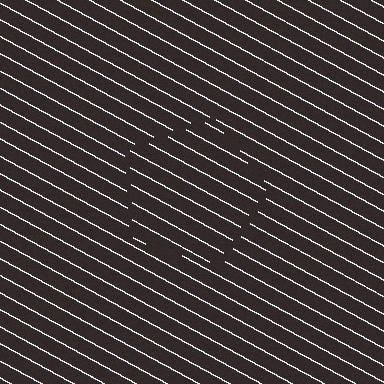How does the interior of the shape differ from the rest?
The interior of the shape contains the same grating, shifted by half a period — the contour is defined by the phase discontinuity where line-ends from the inner and outer gratings abut.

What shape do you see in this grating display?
An illusory pentagon. The interior of the shape contains the same grating, shifted by half a period — the contour is defined by the phase discontinuity where line-ends from the inner and outer gratings abut.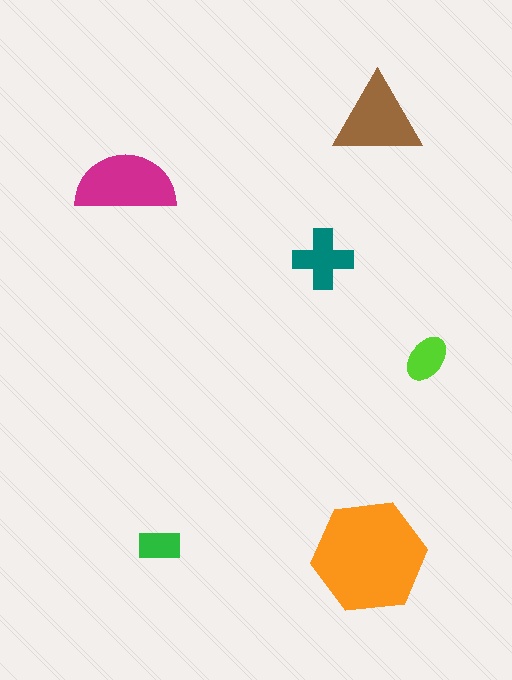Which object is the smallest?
The green rectangle.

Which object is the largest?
The orange hexagon.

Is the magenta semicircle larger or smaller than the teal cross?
Larger.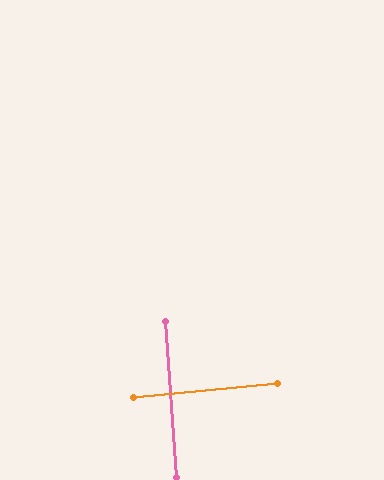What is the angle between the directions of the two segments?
Approximately 89 degrees.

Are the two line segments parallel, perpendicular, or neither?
Perpendicular — they meet at approximately 89°.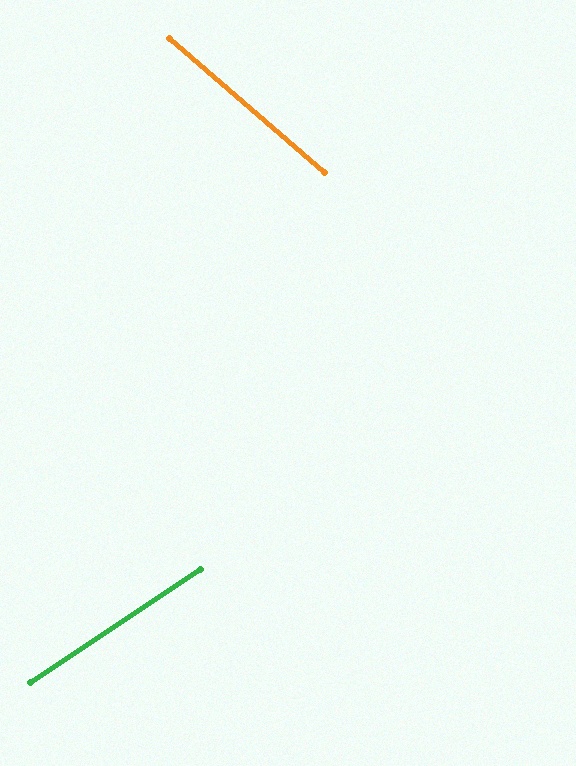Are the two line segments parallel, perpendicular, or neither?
Neither parallel nor perpendicular — they differ by about 75°.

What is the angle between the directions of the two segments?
Approximately 75 degrees.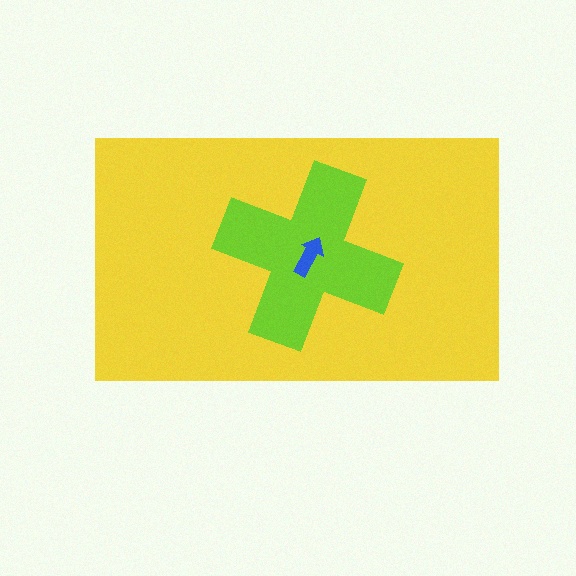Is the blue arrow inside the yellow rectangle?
Yes.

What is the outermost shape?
The yellow rectangle.